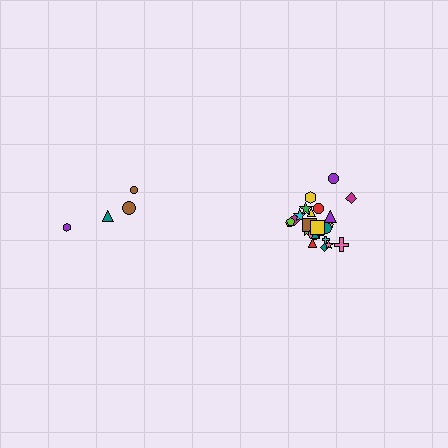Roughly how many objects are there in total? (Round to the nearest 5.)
Roughly 30 objects in total.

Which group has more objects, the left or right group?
The right group.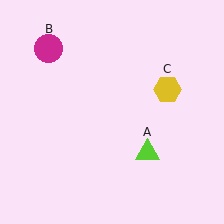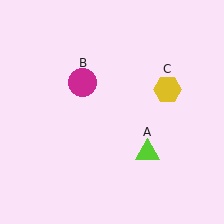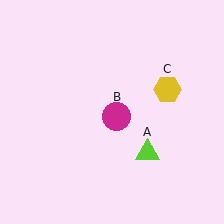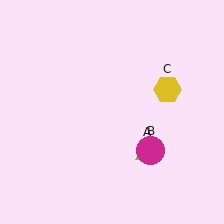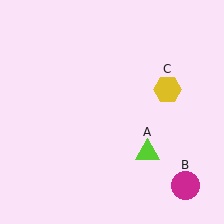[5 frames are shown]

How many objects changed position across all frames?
1 object changed position: magenta circle (object B).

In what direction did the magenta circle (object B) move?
The magenta circle (object B) moved down and to the right.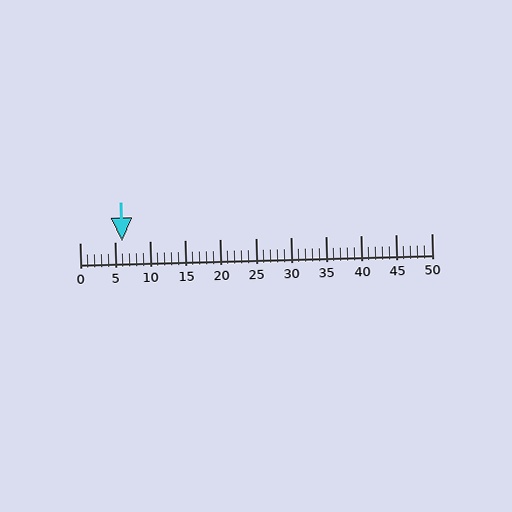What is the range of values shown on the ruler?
The ruler shows values from 0 to 50.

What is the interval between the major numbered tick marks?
The major tick marks are spaced 5 units apart.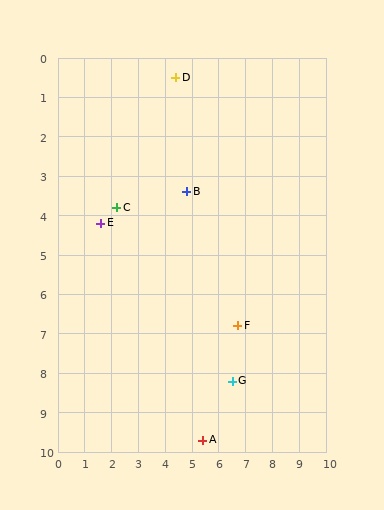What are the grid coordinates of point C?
Point C is at approximately (2.2, 3.8).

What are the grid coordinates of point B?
Point B is at approximately (4.8, 3.4).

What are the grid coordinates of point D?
Point D is at approximately (4.4, 0.5).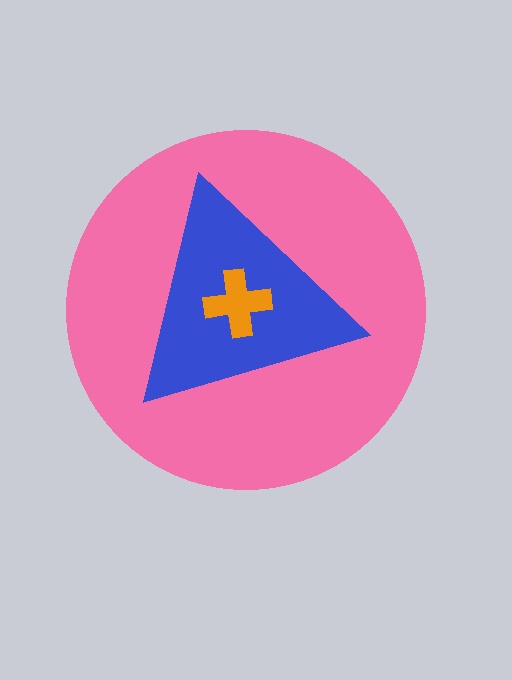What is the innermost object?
The orange cross.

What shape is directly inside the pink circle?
The blue triangle.